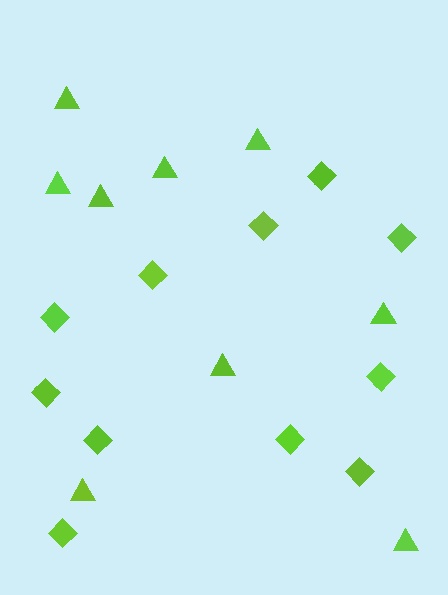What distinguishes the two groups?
There are 2 groups: one group of diamonds (11) and one group of triangles (9).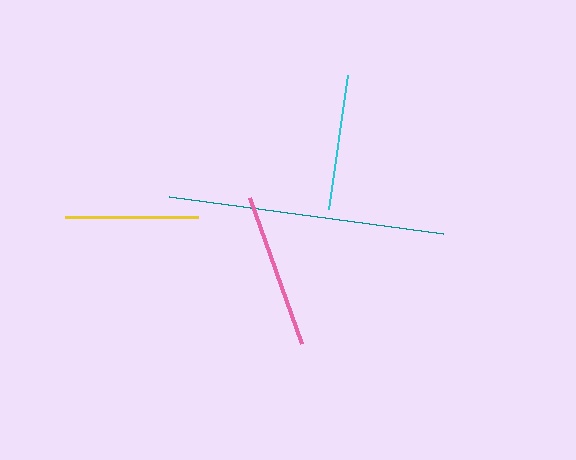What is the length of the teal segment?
The teal segment is approximately 277 pixels long.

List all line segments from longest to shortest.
From longest to shortest: teal, pink, cyan, yellow.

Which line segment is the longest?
The teal line is the longest at approximately 277 pixels.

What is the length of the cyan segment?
The cyan segment is approximately 135 pixels long.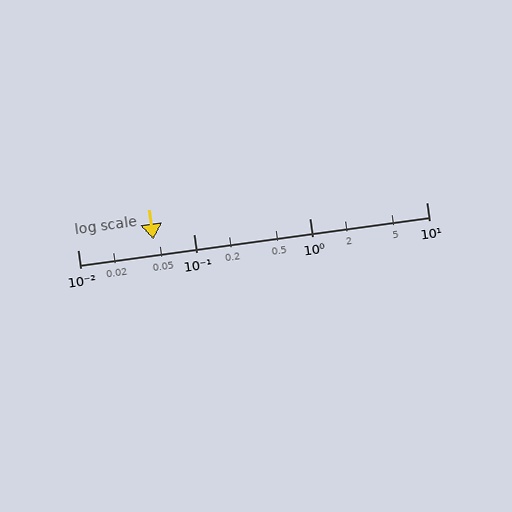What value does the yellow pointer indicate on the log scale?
The pointer indicates approximately 0.045.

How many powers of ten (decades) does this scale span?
The scale spans 3 decades, from 0.01 to 10.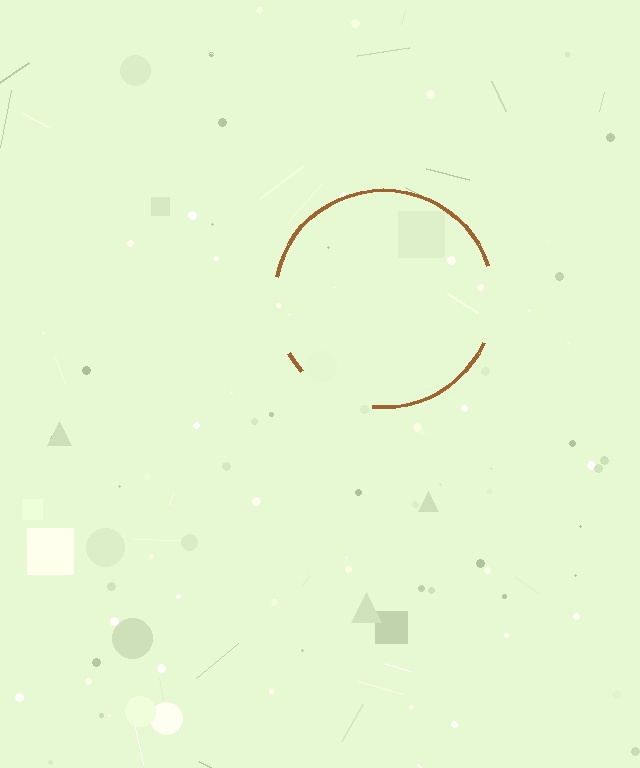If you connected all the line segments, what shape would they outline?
They would outline a circle.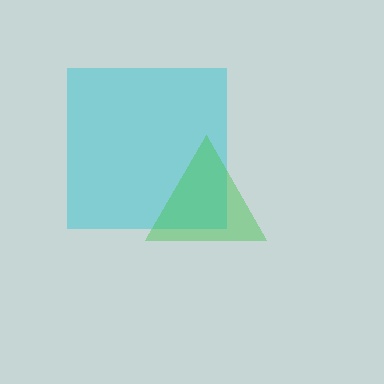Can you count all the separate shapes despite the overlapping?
Yes, there are 2 separate shapes.